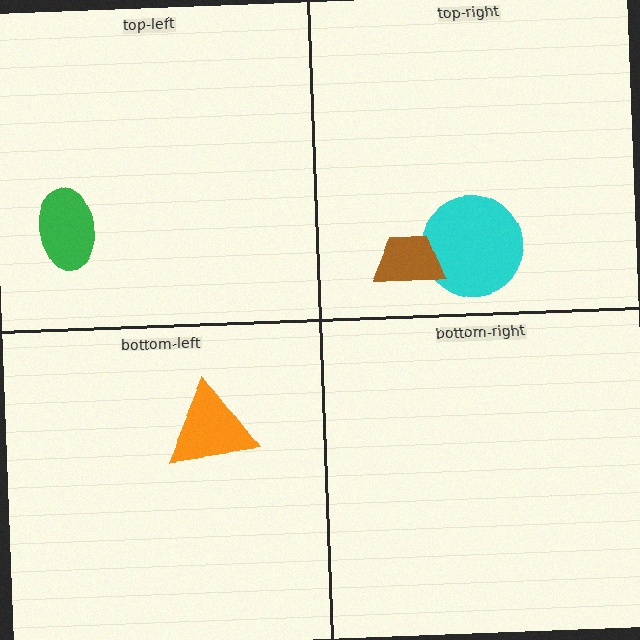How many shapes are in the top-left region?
1.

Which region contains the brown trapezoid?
The top-right region.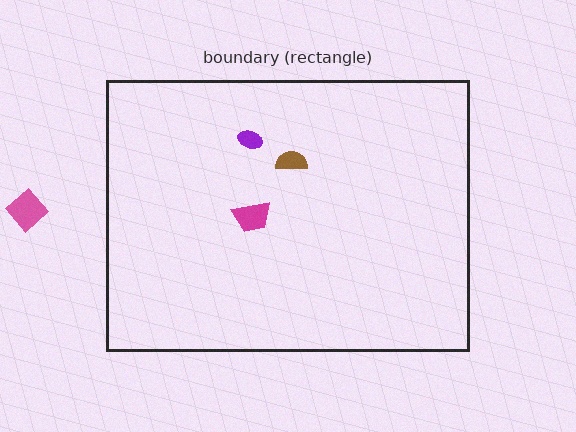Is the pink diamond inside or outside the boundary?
Outside.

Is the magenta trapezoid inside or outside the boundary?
Inside.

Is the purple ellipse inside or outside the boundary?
Inside.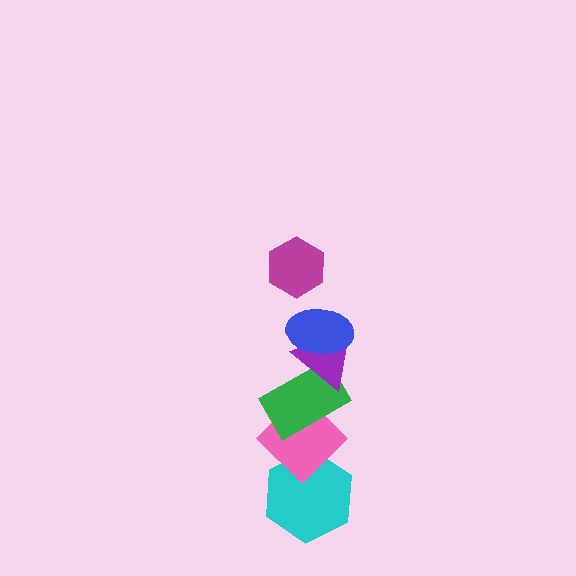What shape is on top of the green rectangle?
The purple triangle is on top of the green rectangle.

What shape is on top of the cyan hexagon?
The pink diamond is on top of the cyan hexagon.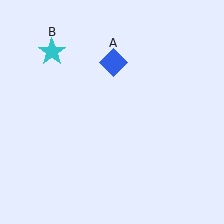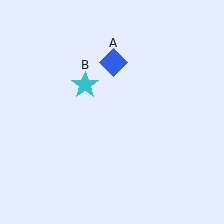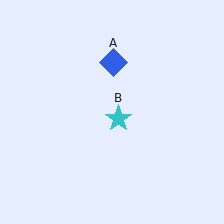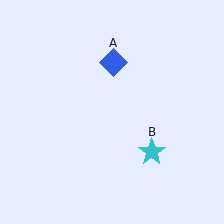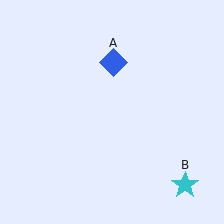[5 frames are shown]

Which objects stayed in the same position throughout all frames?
Blue diamond (object A) remained stationary.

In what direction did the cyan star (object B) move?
The cyan star (object B) moved down and to the right.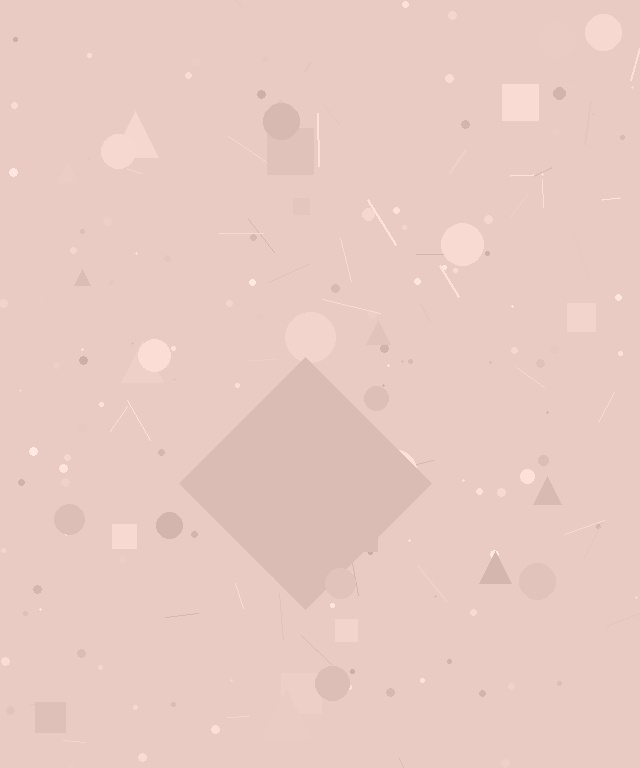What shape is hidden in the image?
A diamond is hidden in the image.